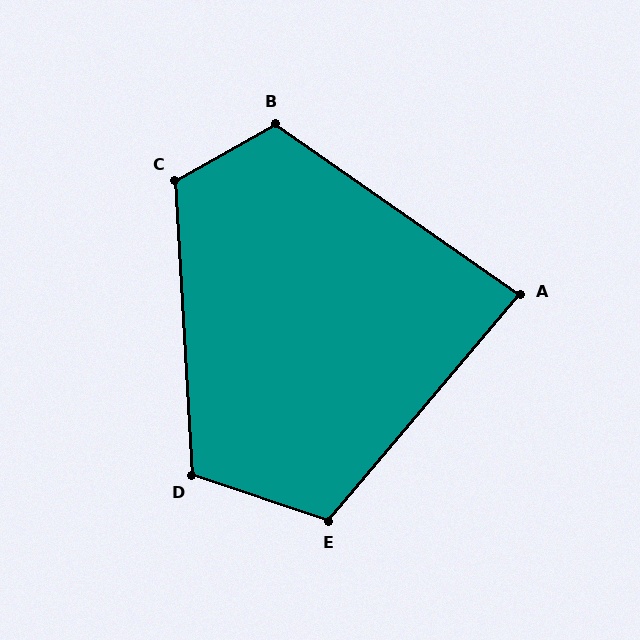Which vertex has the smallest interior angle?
A, at approximately 85 degrees.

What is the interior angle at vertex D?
Approximately 112 degrees (obtuse).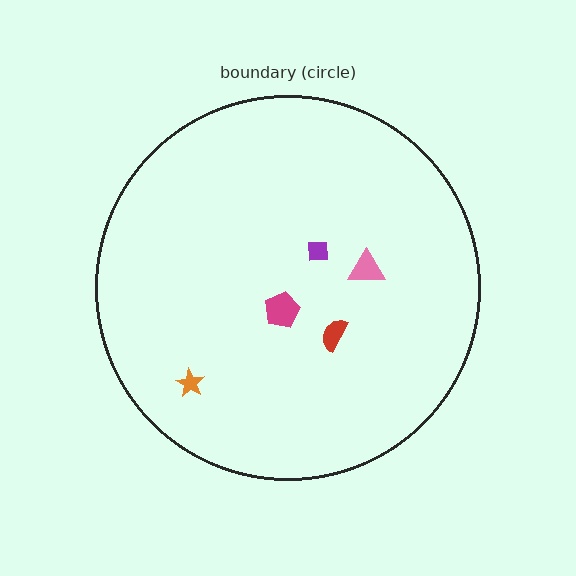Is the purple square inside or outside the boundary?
Inside.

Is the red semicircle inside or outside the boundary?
Inside.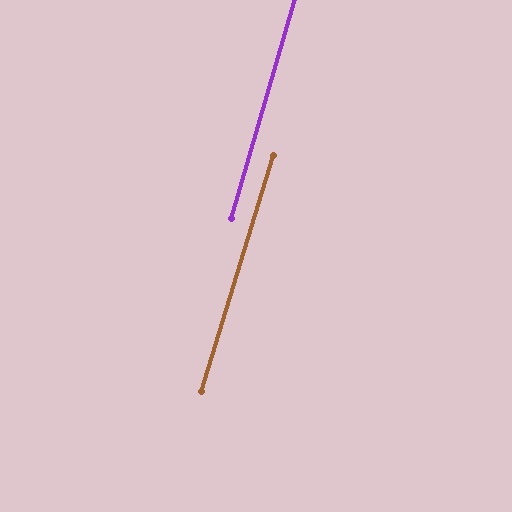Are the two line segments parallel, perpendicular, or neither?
Parallel — their directions differ by only 1.0°.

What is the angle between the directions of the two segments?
Approximately 1 degree.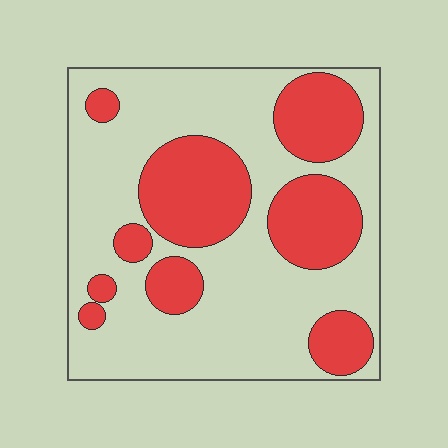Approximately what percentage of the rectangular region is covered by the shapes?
Approximately 35%.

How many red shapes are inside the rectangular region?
9.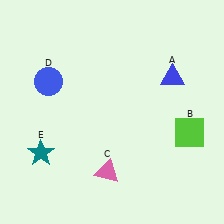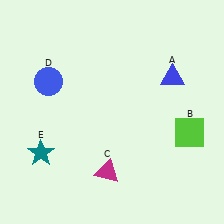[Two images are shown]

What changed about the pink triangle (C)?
In Image 1, C is pink. In Image 2, it changed to magenta.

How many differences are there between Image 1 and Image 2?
There is 1 difference between the two images.